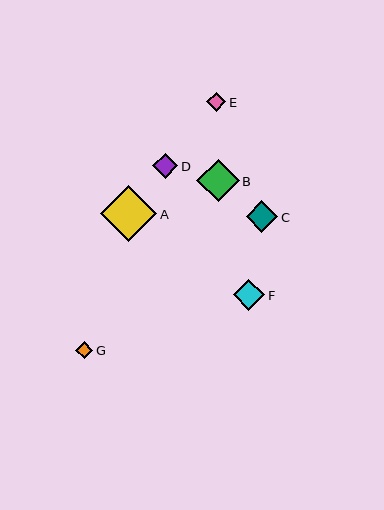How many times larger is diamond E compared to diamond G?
Diamond E is approximately 1.1 times the size of diamond G.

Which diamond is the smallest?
Diamond G is the smallest with a size of approximately 17 pixels.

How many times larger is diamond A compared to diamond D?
Diamond A is approximately 2.2 times the size of diamond D.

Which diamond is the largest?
Diamond A is the largest with a size of approximately 56 pixels.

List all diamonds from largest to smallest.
From largest to smallest: A, B, F, C, D, E, G.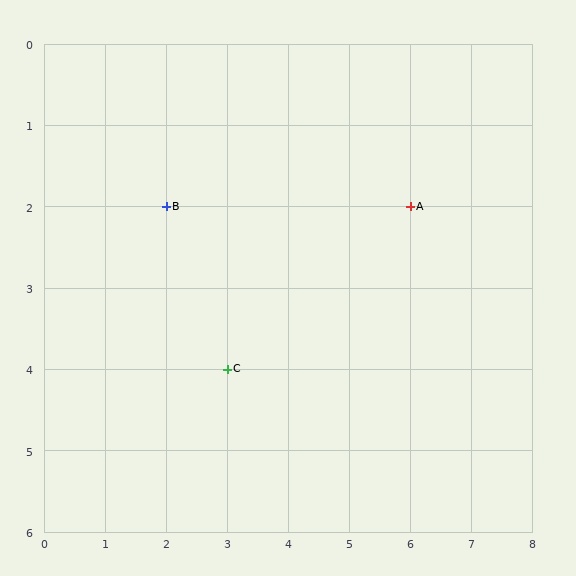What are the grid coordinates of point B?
Point B is at grid coordinates (2, 2).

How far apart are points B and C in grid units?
Points B and C are 1 column and 2 rows apart (about 2.2 grid units diagonally).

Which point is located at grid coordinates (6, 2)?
Point A is at (6, 2).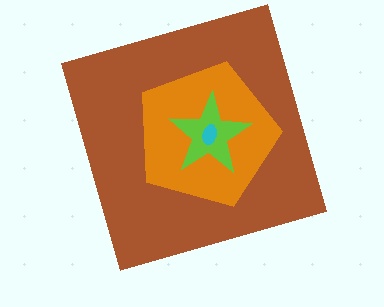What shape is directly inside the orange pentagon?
The lime star.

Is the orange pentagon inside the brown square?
Yes.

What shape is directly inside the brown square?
The orange pentagon.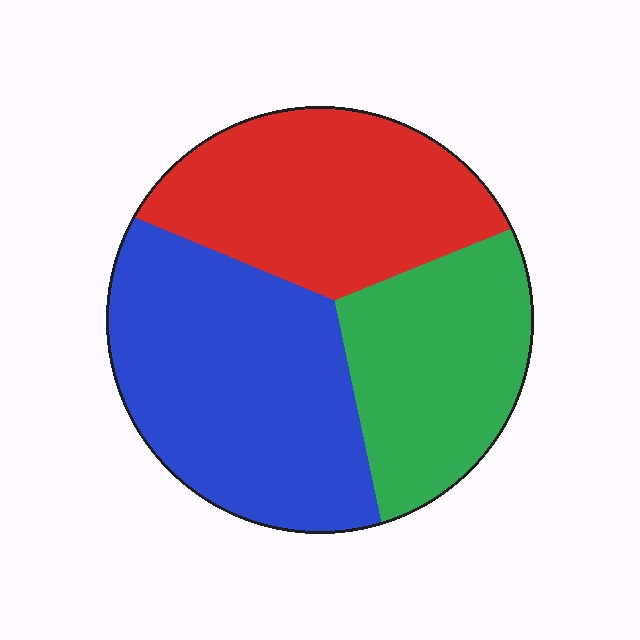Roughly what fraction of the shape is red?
Red takes up about one third (1/3) of the shape.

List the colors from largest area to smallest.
From largest to smallest: blue, red, green.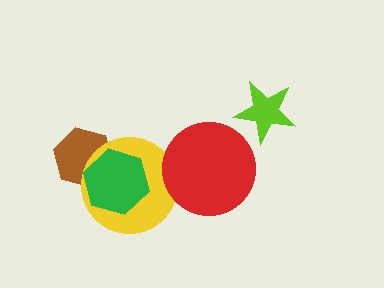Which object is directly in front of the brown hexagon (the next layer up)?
The yellow circle is directly in front of the brown hexagon.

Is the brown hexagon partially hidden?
Yes, it is partially covered by another shape.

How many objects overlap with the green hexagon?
2 objects overlap with the green hexagon.